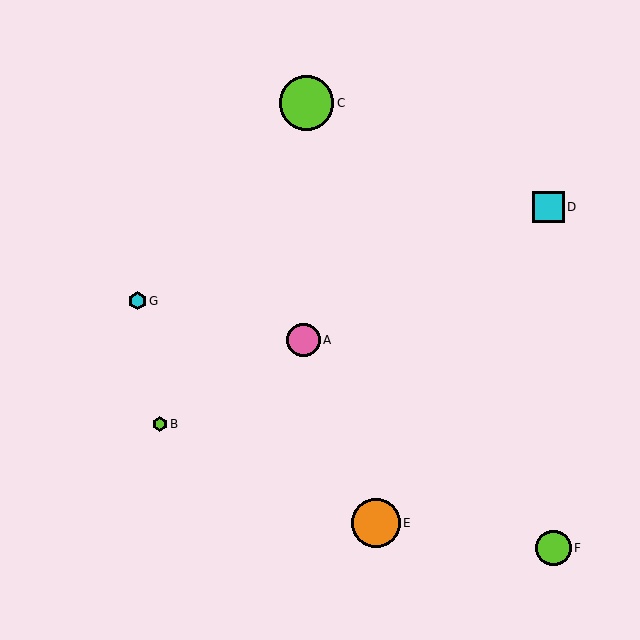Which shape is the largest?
The lime circle (labeled C) is the largest.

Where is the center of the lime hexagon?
The center of the lime hexagon is at (160, 424).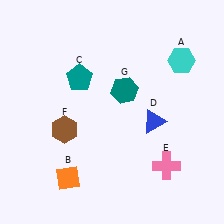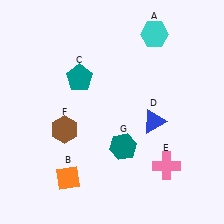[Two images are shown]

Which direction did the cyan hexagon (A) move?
The cyan hexagon (A) moved left.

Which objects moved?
The objects that moved are: the cyan hexagon (A), the teal hexagon (G).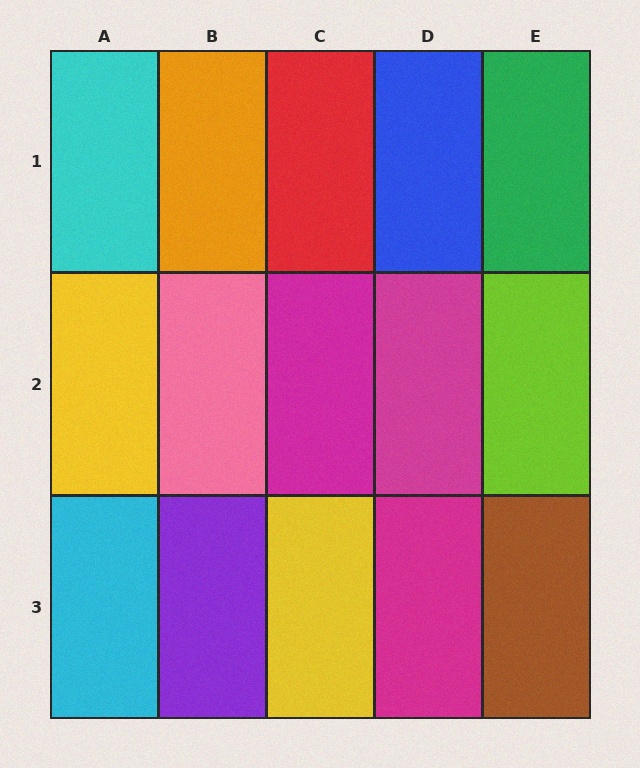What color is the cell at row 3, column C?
Yellow.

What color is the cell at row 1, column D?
Blue.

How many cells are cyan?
2 cells are cyan.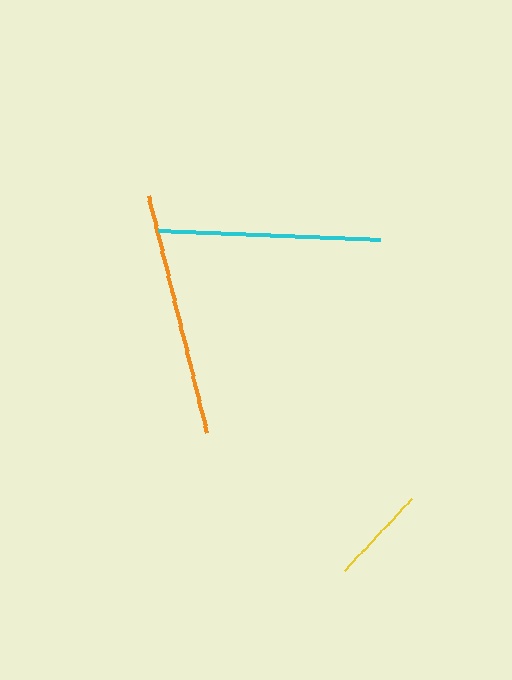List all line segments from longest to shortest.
From longest to shortest: orange, cyan, yellow.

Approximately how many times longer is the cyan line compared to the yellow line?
The cyan line is approximately 2.3 times the length of the yellow line.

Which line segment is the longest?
The orange line is the longest at approximately 245 pixels.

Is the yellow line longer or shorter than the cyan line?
The cyan line is longer than the yellow line.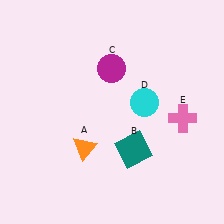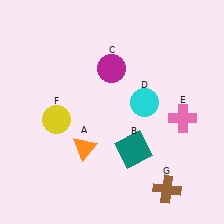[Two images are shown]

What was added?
A yellow circle (F), a brown cross (G) were added in Image 2.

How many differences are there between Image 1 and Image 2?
There are 2 differences between the two images.